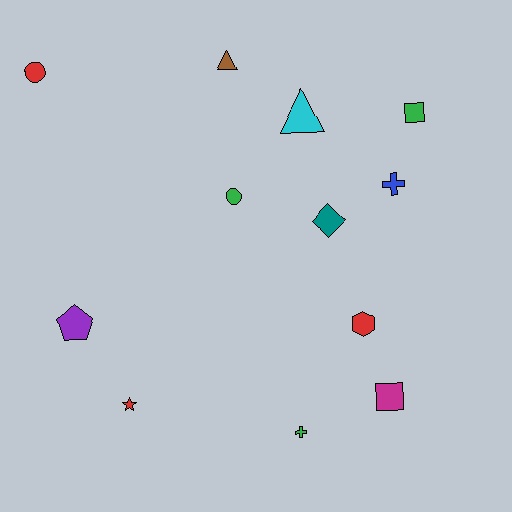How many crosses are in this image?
There are 2 crosses.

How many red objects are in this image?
There are 3 red objects.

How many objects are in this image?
There are 12 objects.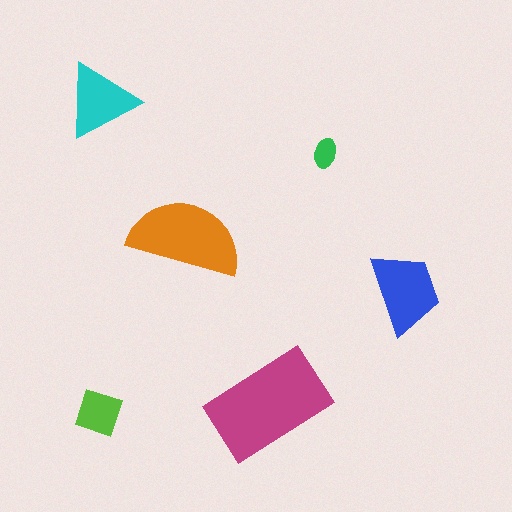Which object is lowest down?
The lime square is bottommost.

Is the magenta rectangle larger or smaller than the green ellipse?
Larger.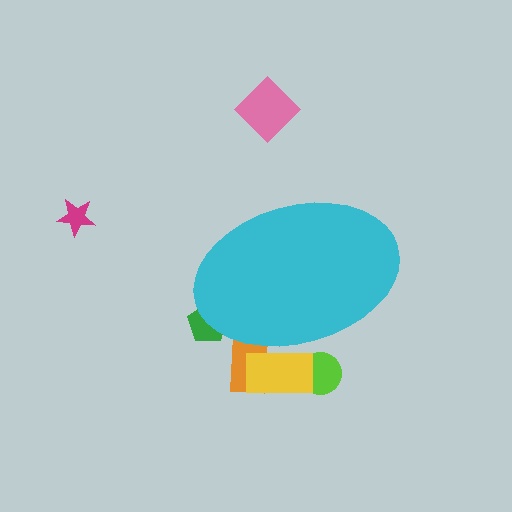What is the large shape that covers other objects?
A cyan ellipse.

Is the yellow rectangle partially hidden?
Yes, the yellow rectangle is partially hidden behind the cyan ellipse.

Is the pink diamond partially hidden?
No, the pink diamond is fully visible.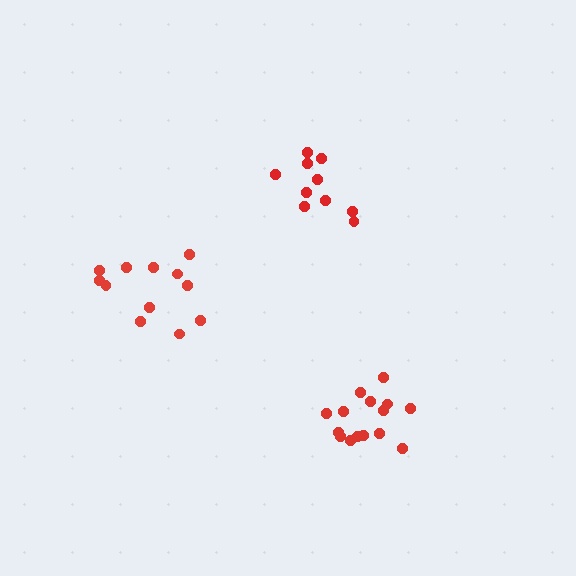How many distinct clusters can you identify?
There are 3 distinct clusters.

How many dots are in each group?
Group 1: 12 dots, Group 2: 10 dots, Group 3: 15 dots (37 total).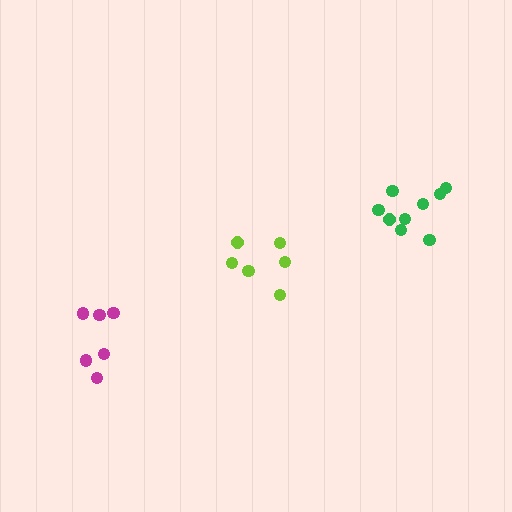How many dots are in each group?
Group 1: 6 dots, Group 2: 9 dots, Group 3: 6 dots (21 total).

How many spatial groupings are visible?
There are 3 spatial groupings.